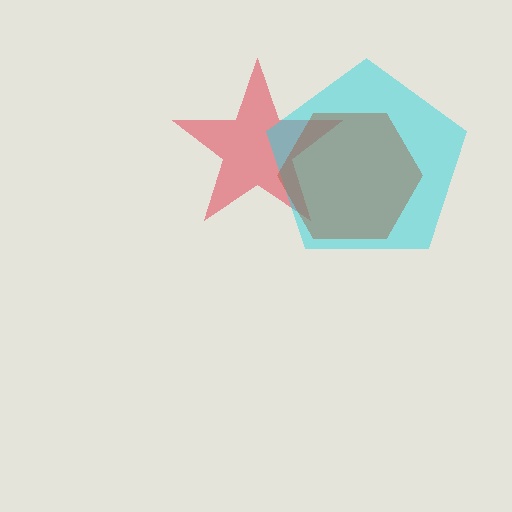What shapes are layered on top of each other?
The layered shapes are: a red star, a cyan pentagon, a brown hexagon.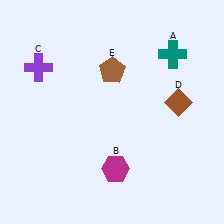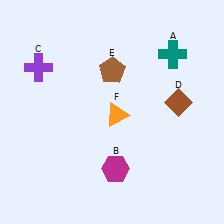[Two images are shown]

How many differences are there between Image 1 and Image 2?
There is 1 difference between the two images.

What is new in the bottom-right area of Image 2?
An orange triangle (F) was added in the bottom-right area of Image 2.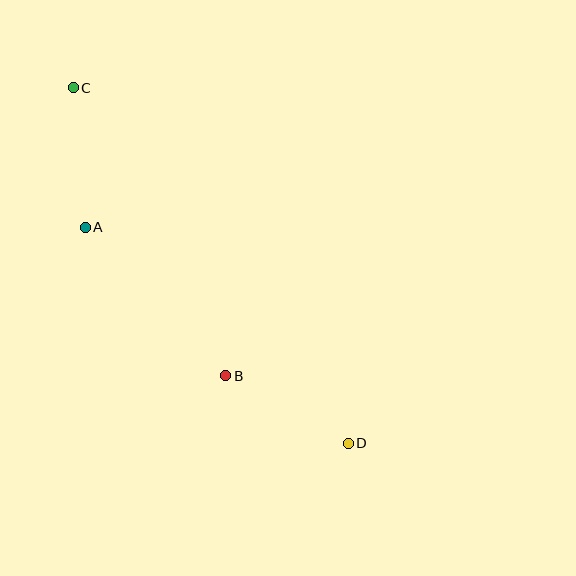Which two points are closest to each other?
Points B and D are closest to each other.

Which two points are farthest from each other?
Points C and D are farthest from each other.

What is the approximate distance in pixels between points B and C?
The distance between B and C is approximately 326 pixels.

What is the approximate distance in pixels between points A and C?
The distance between A and C is approximately 140 pixels.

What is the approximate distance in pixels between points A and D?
The distance between A and D is approximately 341 pixels.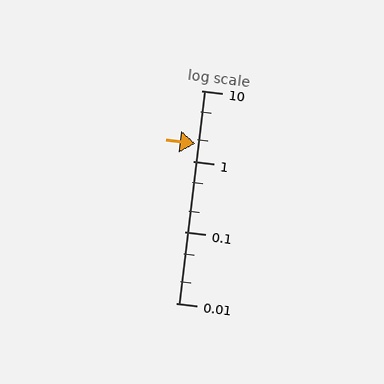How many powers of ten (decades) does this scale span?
The scale spans 3 decades, from 0.01 to 10.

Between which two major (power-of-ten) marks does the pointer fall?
The pointer is between 1 and 10.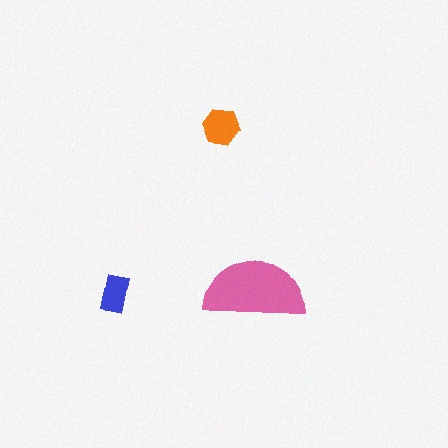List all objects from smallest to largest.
The blue rectangle, the orange hexagon, the pink semicircle.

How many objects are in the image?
There are 3 objects in the image.